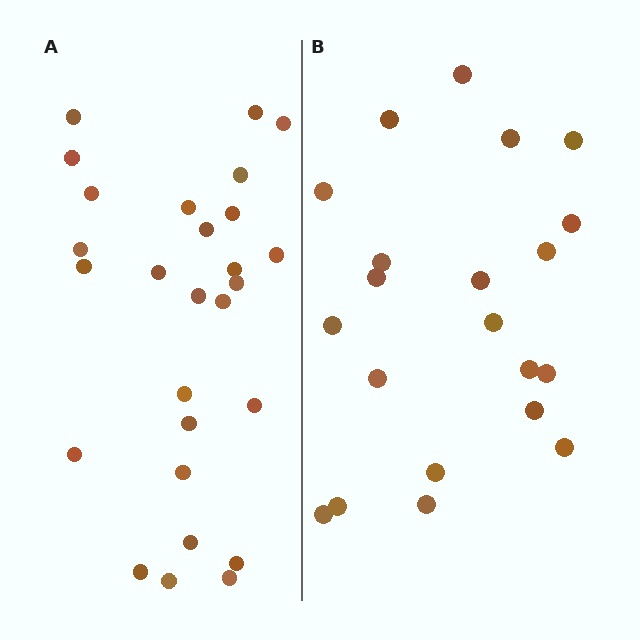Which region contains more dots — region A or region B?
Region A (the left region) has more dots.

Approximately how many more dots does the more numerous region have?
Region A has about 6 more dots than region B.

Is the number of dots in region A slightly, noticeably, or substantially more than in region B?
Region A has noticeably more, but not dramatically so. The ratio is roughly 1.3 to 1.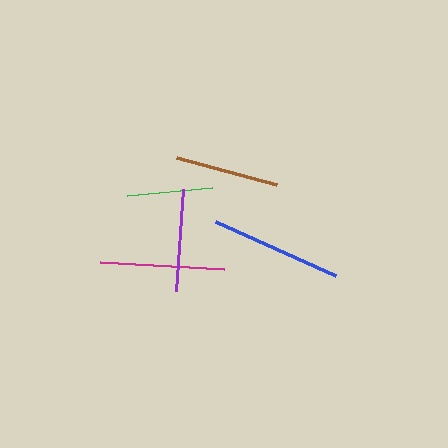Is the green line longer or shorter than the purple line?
The purple line is longer than the green line.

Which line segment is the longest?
The blue line is the longest at approximately 132 pixels.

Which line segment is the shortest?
The green line is the shortest at approximately 85 pixels.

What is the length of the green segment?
The green segment is approximately 85 pixels long.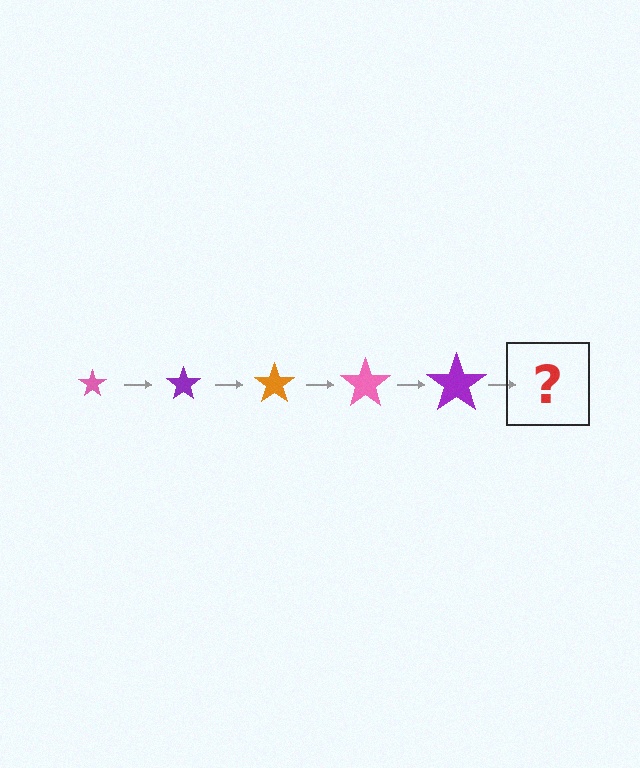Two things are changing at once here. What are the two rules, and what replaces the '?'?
The two rules are that the star grows larger each step and the color cycles through pink, purple, and orange. The '?' should be an orange star, larger than the previous one.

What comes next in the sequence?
The next element should be an orange star, larger than the previous one.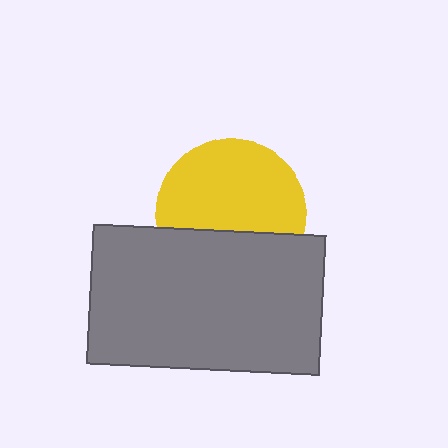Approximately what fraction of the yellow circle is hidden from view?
Roughly 37% of the yellow circle is hidden behind the gray rectangle.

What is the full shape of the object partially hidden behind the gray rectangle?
The partially hidden object is a yellow circle.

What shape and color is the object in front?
The object in front is a gray rectangle.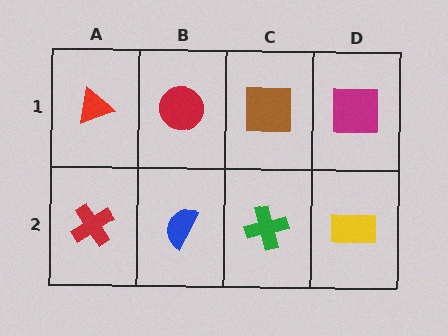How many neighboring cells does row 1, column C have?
3.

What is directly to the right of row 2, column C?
A yellow rectangle.